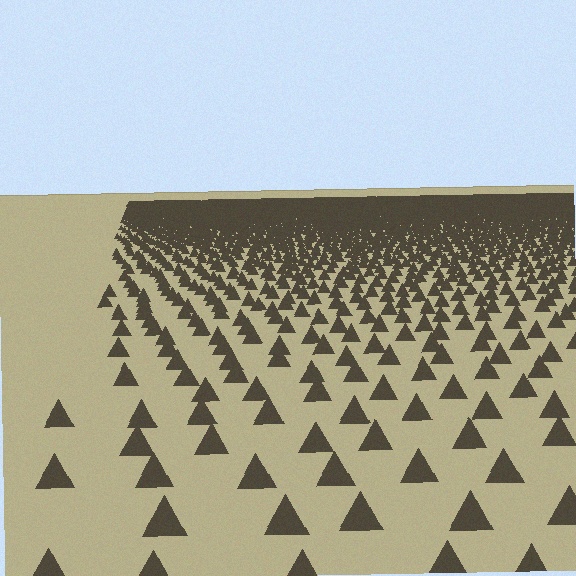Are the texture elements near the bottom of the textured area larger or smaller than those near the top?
Larger. Near the bottom, elements are closer to the viewer and appear at a bigger on-screen size.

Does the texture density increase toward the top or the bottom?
Density increases toward the top.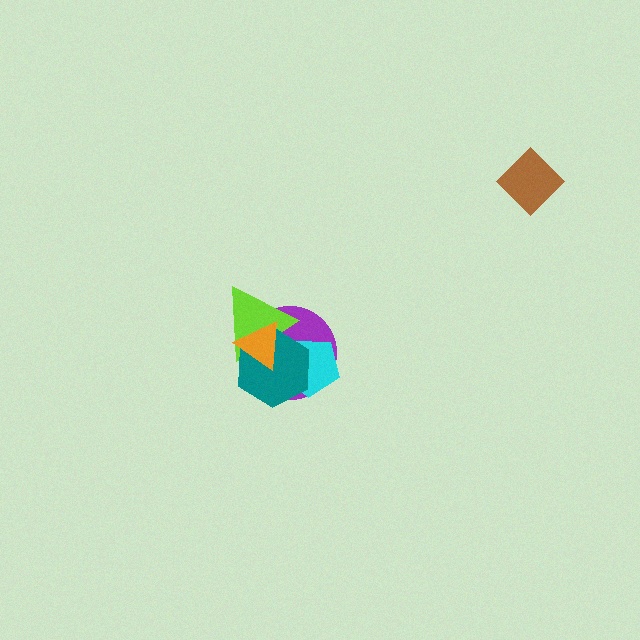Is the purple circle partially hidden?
Yes, it is partially covered by another shape.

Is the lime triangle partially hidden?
Yes, it is partially covered by another shape.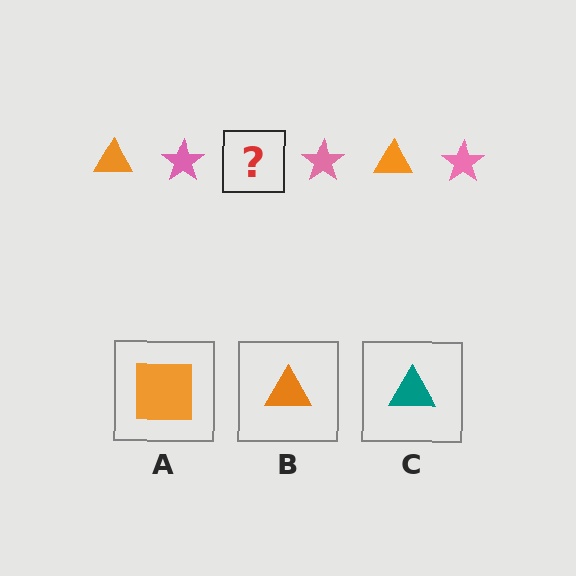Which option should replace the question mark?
Option B.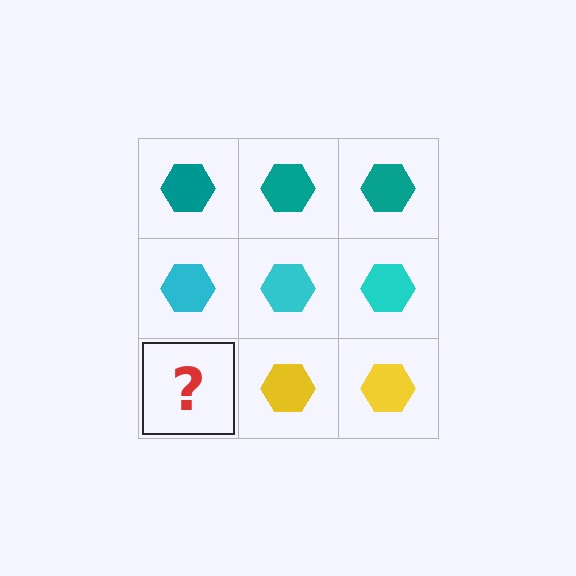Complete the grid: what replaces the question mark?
The question mark should be replaced with a yellow hexagon.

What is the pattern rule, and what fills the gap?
The rule is that each row has a consistent color. The gap should be filled with a yellow hexagon.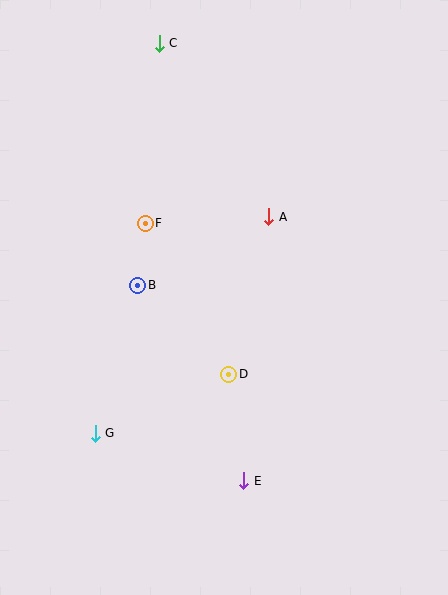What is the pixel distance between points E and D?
The distance between E and D is 108 pixels.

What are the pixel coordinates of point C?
Point C is at (159, 43).